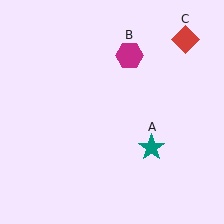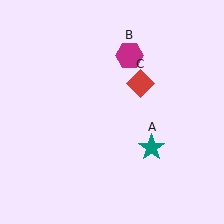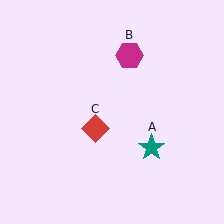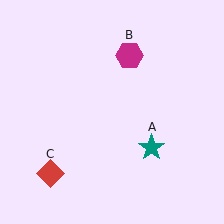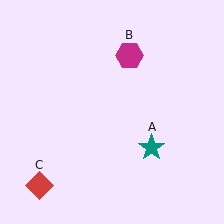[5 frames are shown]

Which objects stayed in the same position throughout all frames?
Teal star (object A) and magenta hexagon (object B) remained stationary.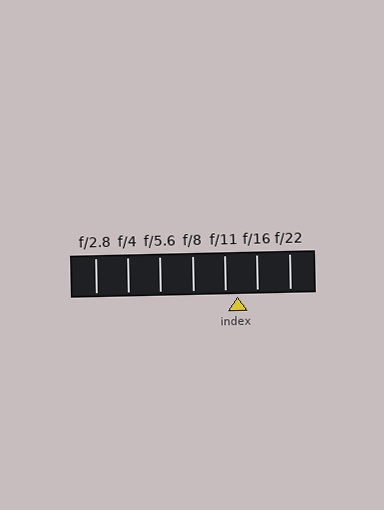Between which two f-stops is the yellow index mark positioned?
The index mark is between f/11 and f/16.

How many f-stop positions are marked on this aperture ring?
There are 7 f-stop positions marked.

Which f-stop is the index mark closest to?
The index mark is closest to f/11.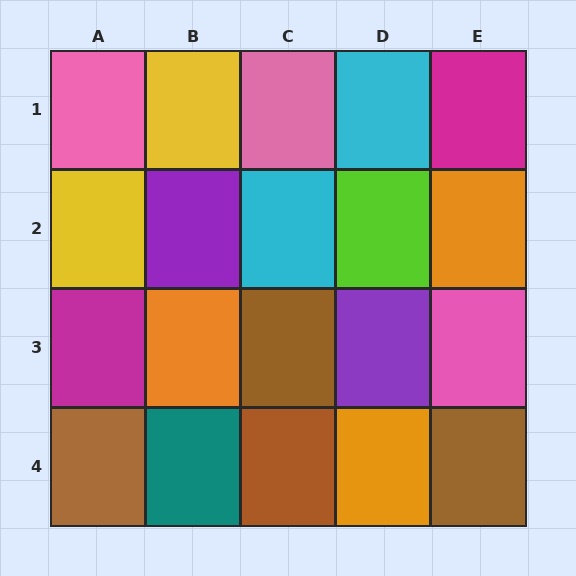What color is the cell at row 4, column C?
Brown.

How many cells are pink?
3 cells are pink.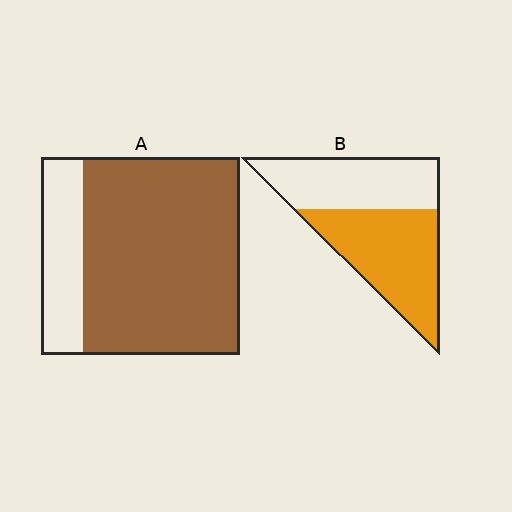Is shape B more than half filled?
Yes.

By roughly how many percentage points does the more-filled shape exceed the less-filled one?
By roughly 25 percentage points (A over B).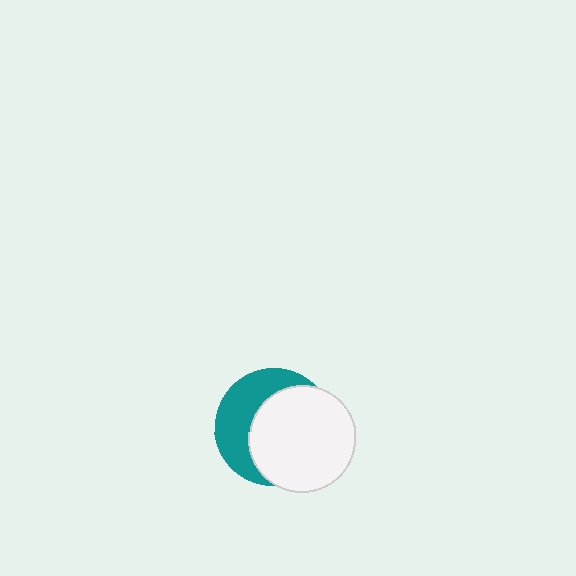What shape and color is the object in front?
The object in front is a white circle.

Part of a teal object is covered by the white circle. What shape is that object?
It is a circle.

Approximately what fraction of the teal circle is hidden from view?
Roughly 59% of the teal circle is hidden behind the white circle.